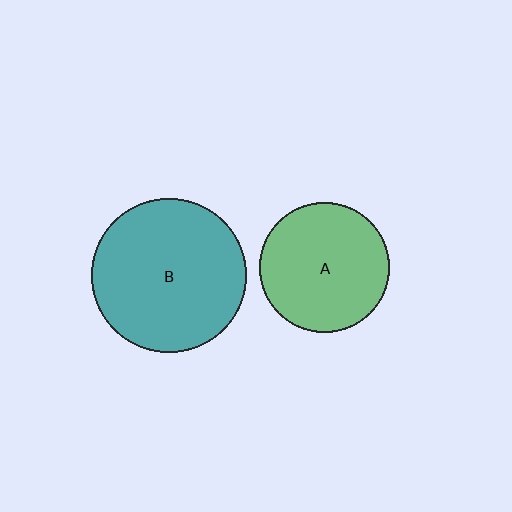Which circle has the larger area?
Circle B (teal).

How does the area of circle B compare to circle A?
Approximately 1.4 times.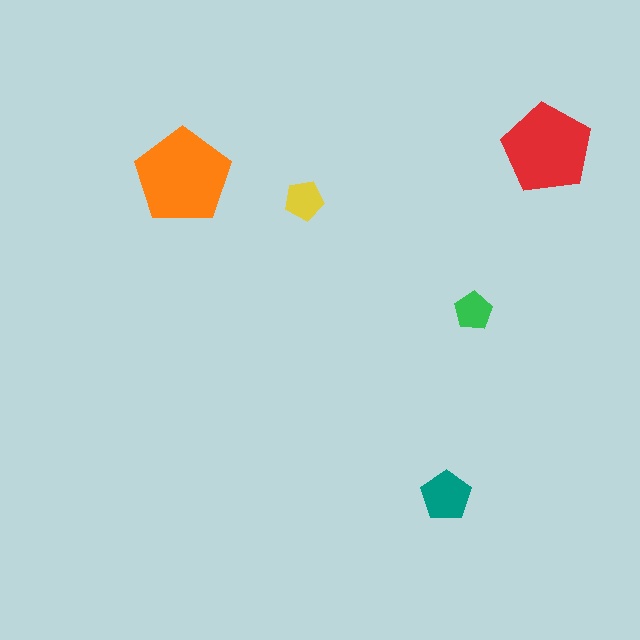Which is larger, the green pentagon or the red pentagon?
The red one.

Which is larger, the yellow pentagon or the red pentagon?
The red one.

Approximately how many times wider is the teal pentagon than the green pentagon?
About 1.5 times wider.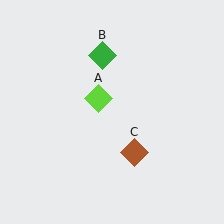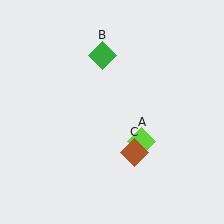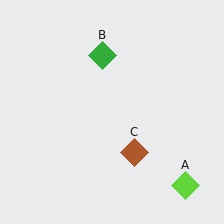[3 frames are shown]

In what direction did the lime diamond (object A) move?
The lime diamond (object A) moved down and to the right.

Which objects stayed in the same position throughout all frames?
Green diamond (object B) and brown diamond (object C) remained stationary.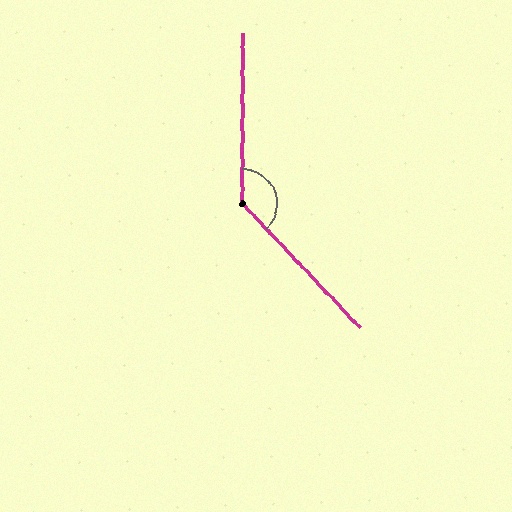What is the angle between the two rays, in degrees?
Approximately 136 degrees.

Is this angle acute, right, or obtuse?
It is obtuse.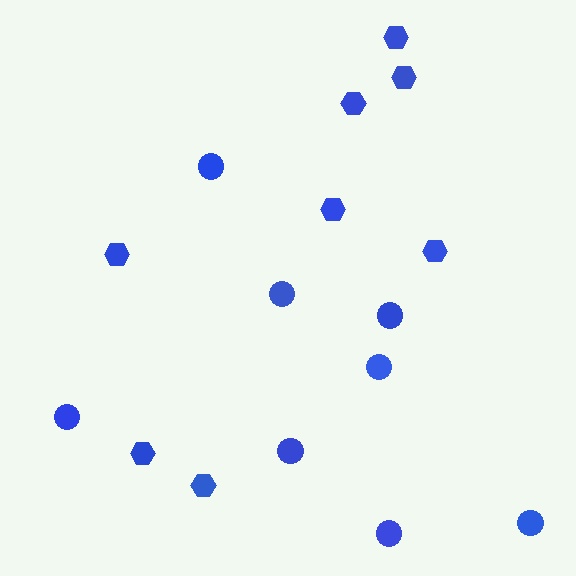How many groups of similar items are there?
There are 2 groups: one group of circles (8) and one group of hexagons (8).